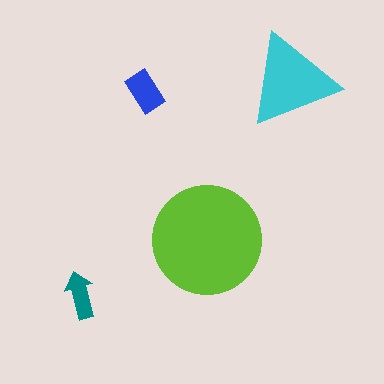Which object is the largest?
The lime circle.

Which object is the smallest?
The teal arrow.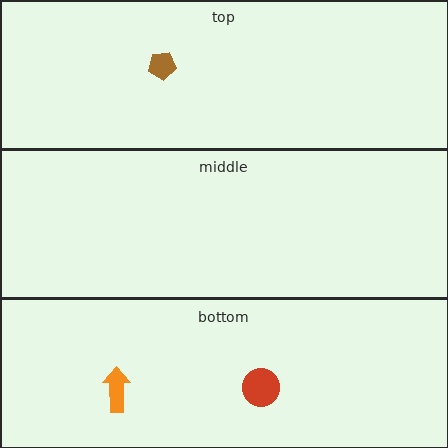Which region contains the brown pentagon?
The top region.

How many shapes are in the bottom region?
2.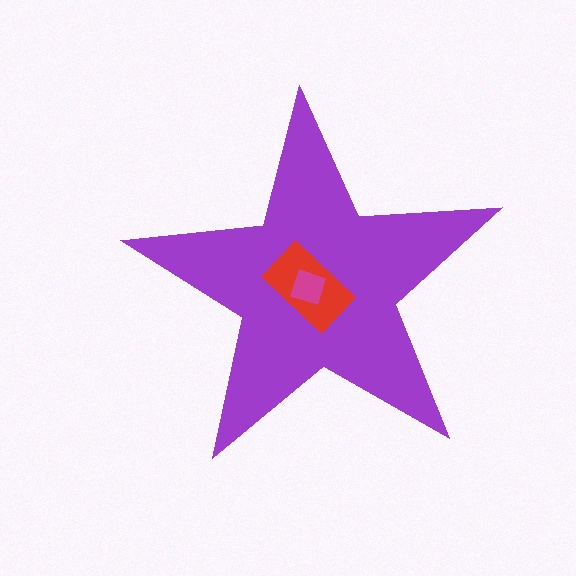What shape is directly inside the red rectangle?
The magenta diamond.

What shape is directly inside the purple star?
The red rectangle.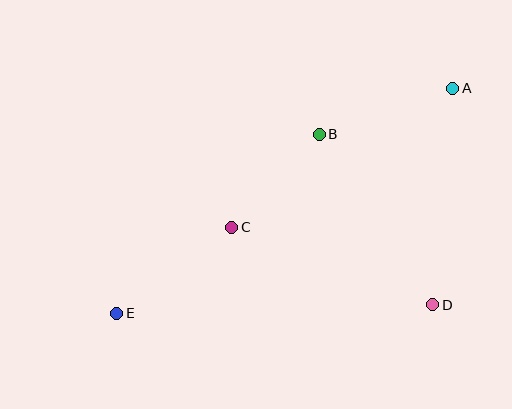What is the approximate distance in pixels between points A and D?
The distance between A and D is approximately 217 pixels.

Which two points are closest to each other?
Points B and C are closest to each other.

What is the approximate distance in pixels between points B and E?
The distance between B and E is approximately 271 pixels.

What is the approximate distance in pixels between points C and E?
The distance between C and E is approximately 144 pixels.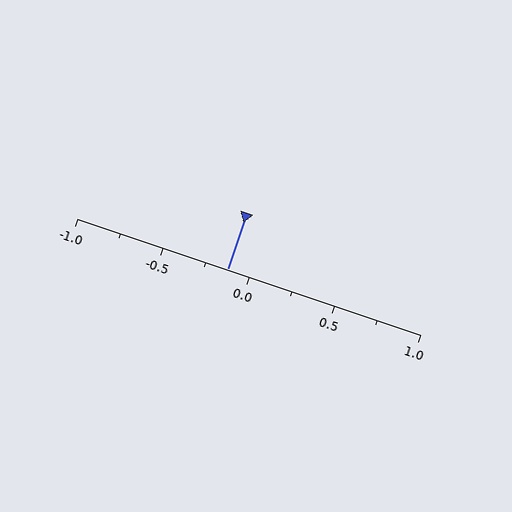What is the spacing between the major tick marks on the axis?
The major ticks are spaced 0.5 apart.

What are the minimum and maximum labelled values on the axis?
The axis runs from -1.0 to 1.0.